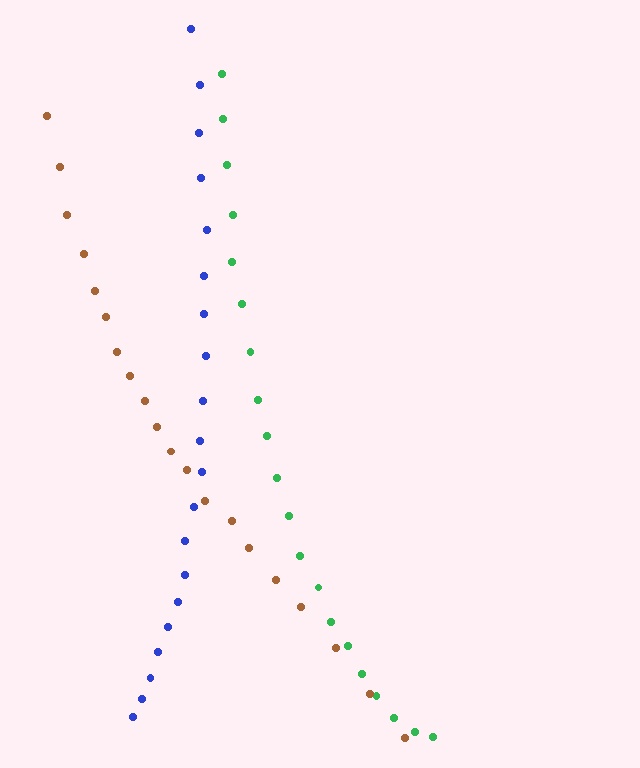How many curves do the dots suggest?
There are 3 distinct paths.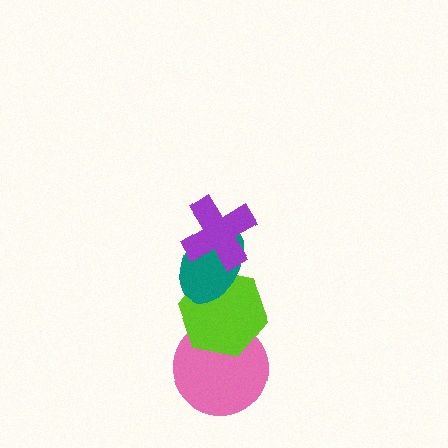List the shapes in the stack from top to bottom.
From top to bottom: the purple cross, the teal ellipse, the lime hexagon, the pink circle.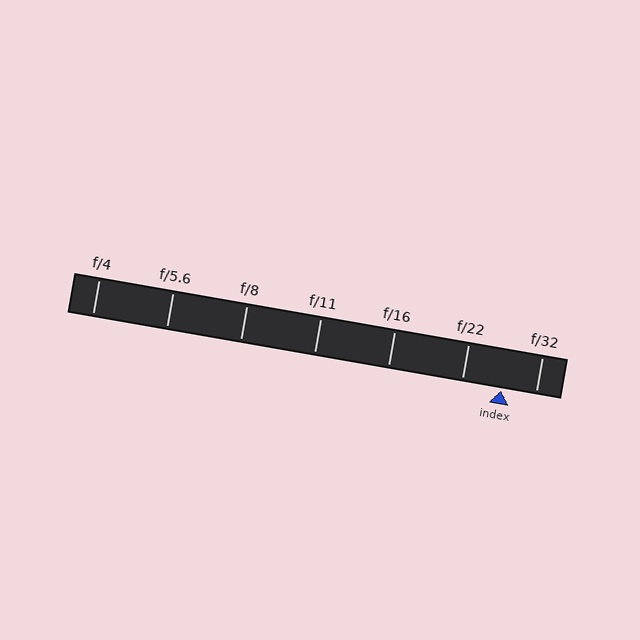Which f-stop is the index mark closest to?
The index mark is closest to f/32.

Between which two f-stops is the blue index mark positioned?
The index mark is between f/22 and f/32.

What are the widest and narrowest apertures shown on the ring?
The widest aperture shown is f/4 and the narrowest is f/32.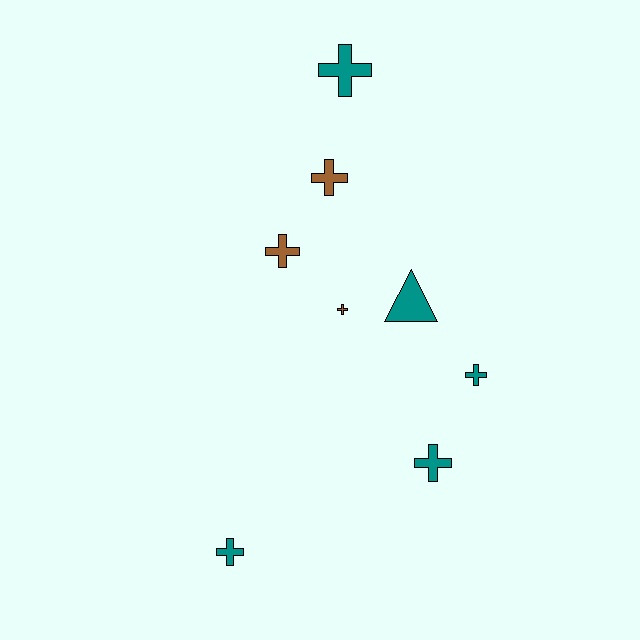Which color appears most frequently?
Teal, with 5 objects.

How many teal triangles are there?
There is 1 teal triangle.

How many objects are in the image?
There are 8 objects.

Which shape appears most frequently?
Cross, with 7 objects.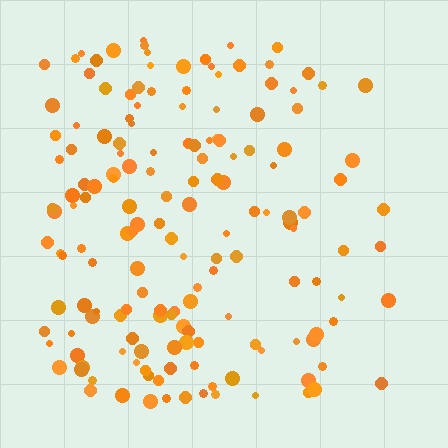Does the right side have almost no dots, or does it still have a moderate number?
Still a moderate number, just noticeably fewer than the left.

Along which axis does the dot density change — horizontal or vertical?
Horizontal.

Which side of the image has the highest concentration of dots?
The left.